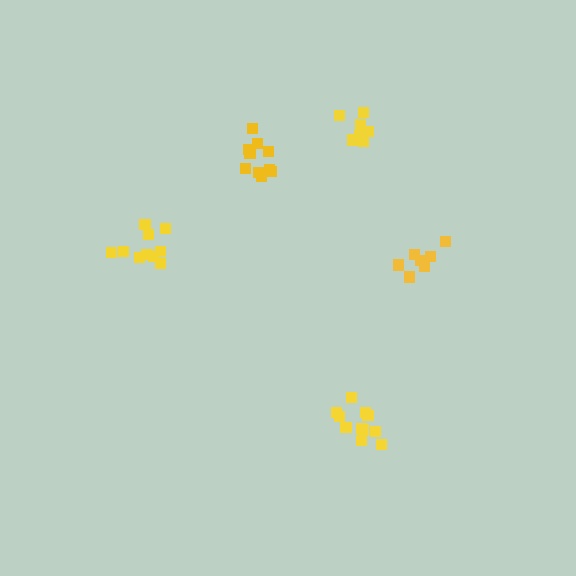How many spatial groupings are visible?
There are 5 spatial groupings.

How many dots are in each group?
Group 1: 10 dots, Group 2: 10 dots, Group 3: 7 dots, Group 4: 11 dots, Group 5: 7 dots (45 total).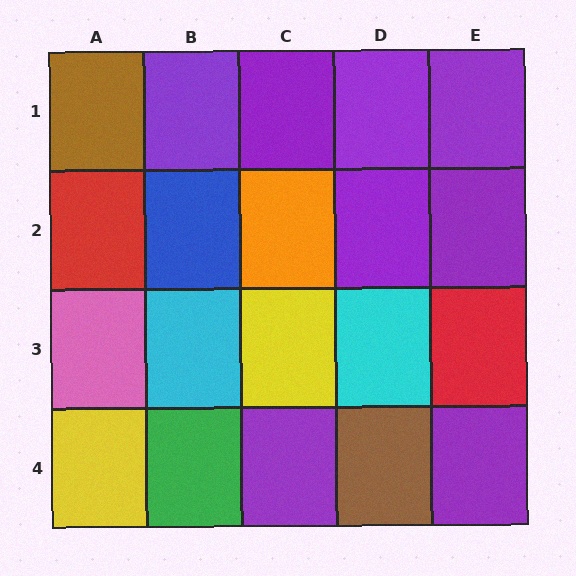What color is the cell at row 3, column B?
Cyan.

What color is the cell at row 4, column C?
Purple.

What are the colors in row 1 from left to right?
Brown, purple, purple, purple, purple.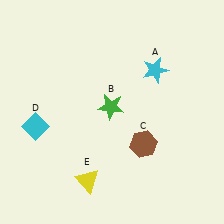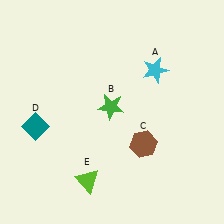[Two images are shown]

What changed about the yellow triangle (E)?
In Image 1, E is yellow. In Image 2, it changed to lime.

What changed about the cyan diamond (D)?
In Image 1, D is cyan. In Image 2, it changed to teal.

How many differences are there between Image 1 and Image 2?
There are 2 differences between the two images.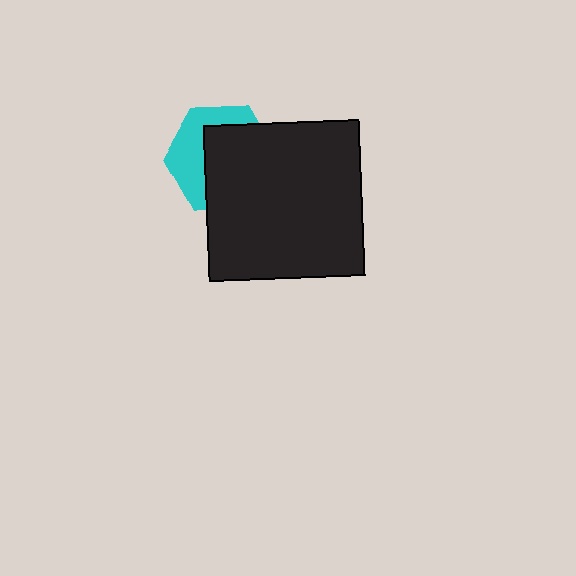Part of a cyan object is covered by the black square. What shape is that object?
It is a hexagon.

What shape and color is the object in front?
The object in front is a black square.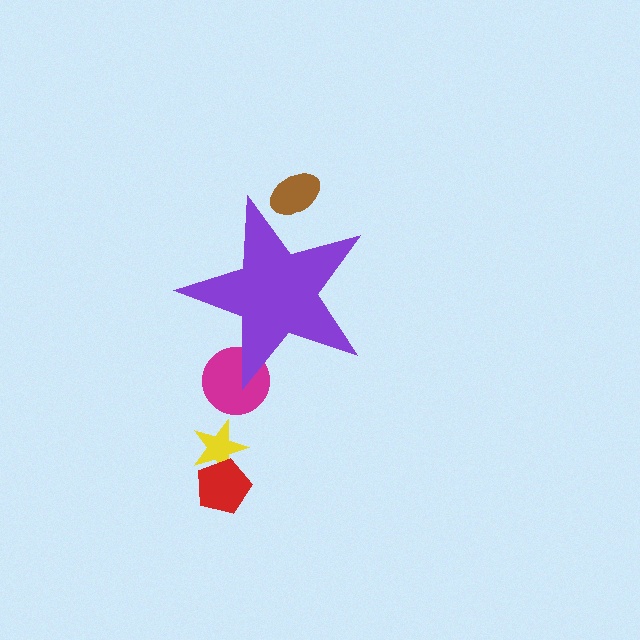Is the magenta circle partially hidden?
Yes, the magenta circle is partially hidden behind the purple star.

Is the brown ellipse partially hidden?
Yes, the brown ellipse is partially hidden behind the purple star.